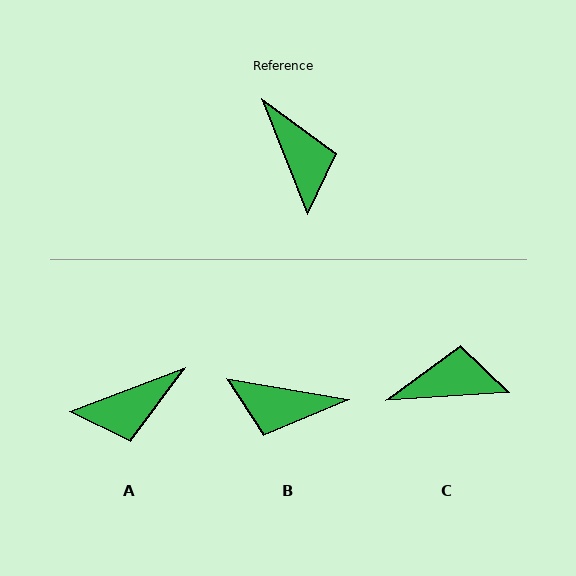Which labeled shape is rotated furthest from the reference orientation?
B, about 121 degrees away.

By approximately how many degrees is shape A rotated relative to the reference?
Approximately 90 degrees clockwise.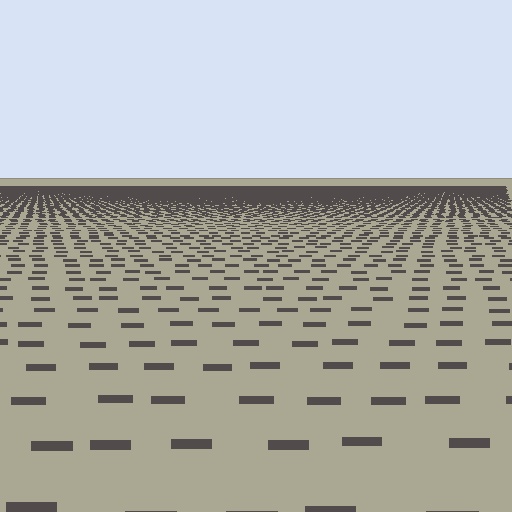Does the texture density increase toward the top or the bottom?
Density increases toward the top.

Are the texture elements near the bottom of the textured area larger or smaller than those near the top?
Larger. Near the bottom, elements are closer to the viewer and appear at a bigger on-screen size.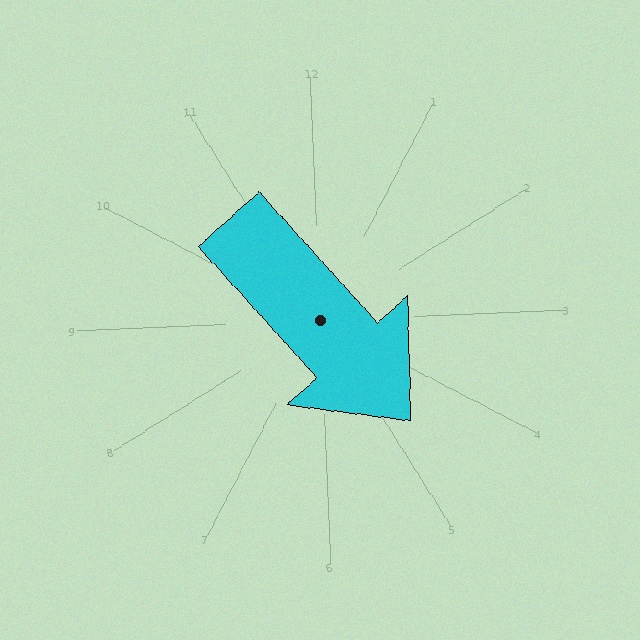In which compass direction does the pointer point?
Southeast.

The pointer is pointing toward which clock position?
Roughly 5 o'clock.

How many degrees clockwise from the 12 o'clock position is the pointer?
Approximately 140 degrees.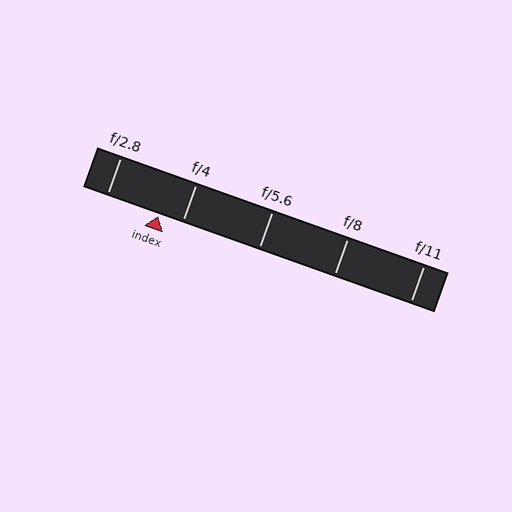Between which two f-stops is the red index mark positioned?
The index mark is between f/2.8 and f/4.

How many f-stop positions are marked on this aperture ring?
There are 5 f-stop positions marked.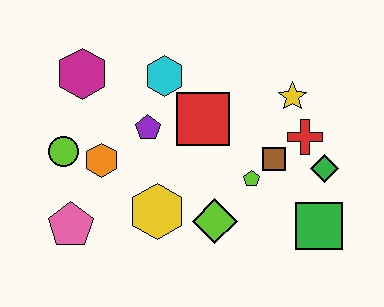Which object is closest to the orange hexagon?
The lime circle is closest to the orange hexagon.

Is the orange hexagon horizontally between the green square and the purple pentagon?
No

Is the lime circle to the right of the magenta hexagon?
No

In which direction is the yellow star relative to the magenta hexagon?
The yellow star is to the right of the magenta hexagon.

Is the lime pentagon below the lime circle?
Yes